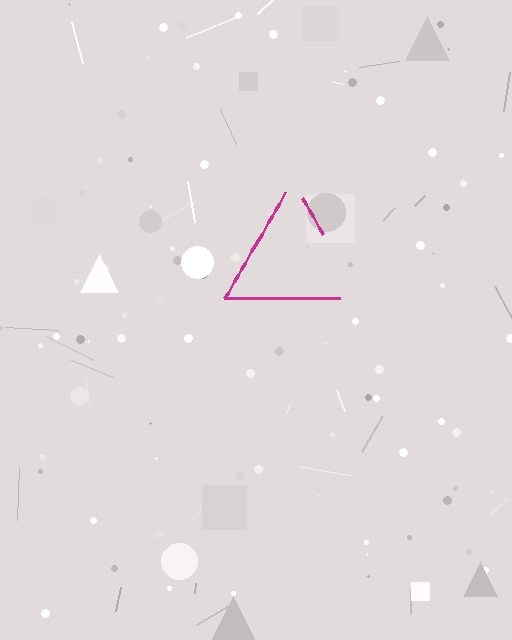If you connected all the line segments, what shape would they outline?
They would outline a triangle.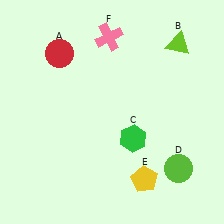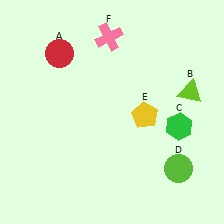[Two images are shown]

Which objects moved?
The objects that moved are: the lime triangle (B), the green hexagon (C), the yellow pentagon (E).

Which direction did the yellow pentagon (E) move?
The yellow pentagon (E) moved up.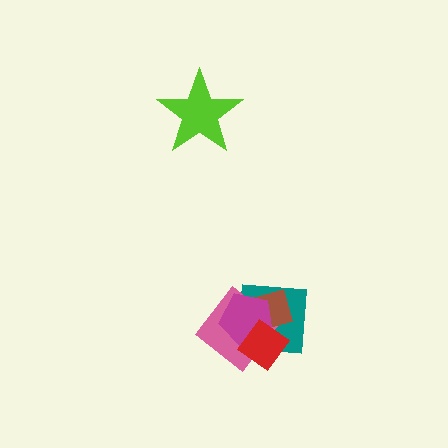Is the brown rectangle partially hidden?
Yes, it is partially covered by another shape.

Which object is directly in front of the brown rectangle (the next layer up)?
The magenta pentagon is directly in front of the brown rectangle.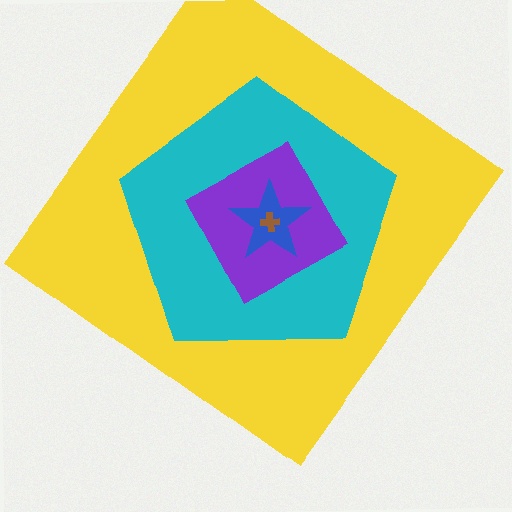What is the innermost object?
The brown cross.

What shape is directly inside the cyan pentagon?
The purple diamond.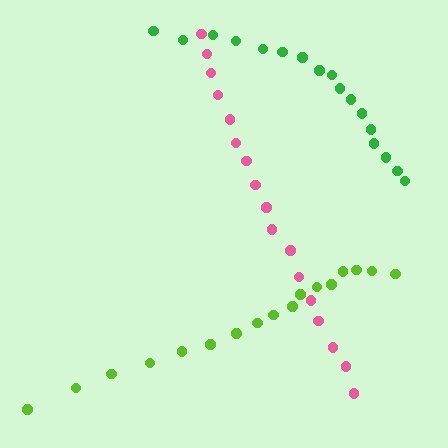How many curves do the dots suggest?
There are 3 distinct paths.